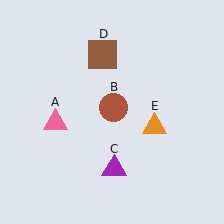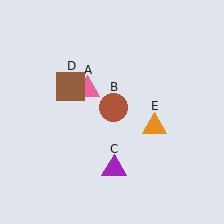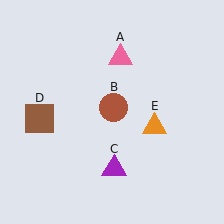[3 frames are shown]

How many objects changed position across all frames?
2 objects changed position: pink triangle (object A), brown square (object D).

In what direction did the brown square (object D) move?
The brown square (object D) moved down and to the left.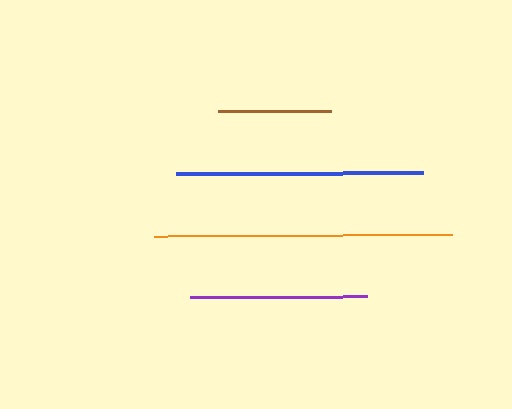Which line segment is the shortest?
The brown line is the shortest at approximately 112 pixels.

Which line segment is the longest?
The orange line is the longest at approximately 298 pixels.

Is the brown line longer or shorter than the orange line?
The orange line is longer than the brown line.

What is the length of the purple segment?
The purple segment is approximately 177 pixels long.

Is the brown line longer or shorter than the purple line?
The purple line is longer than the brown line.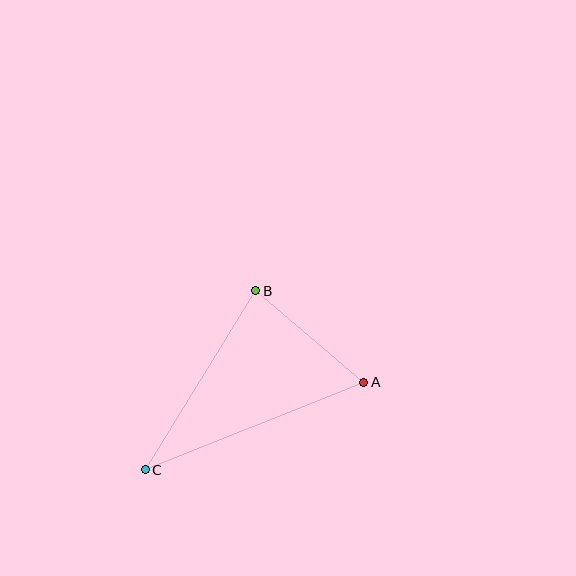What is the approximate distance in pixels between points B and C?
The distance between B and C is approximately 211 pixels.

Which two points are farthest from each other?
Points A and C are farthest from each other.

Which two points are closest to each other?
Points A and B are closest to each other.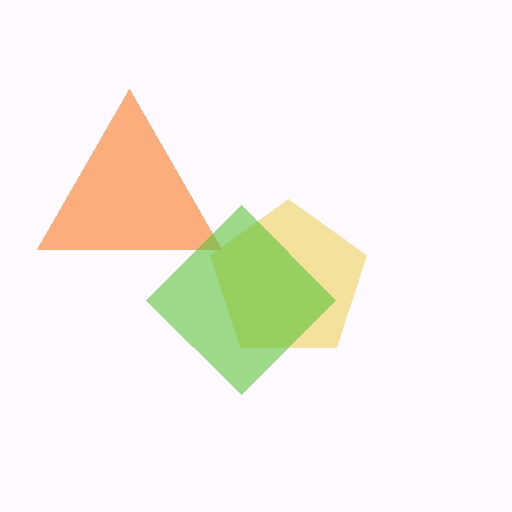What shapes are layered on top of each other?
The layered shapes are: an orange triangle, a yellow pentagon, a lime diamond.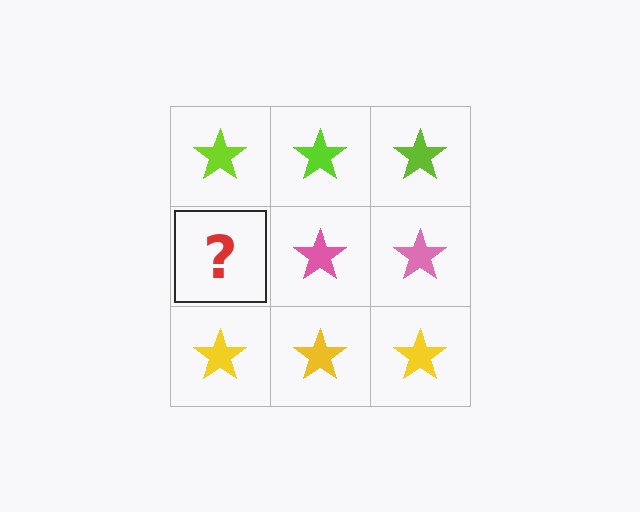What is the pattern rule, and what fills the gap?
The rule is that each row has a consistent color. The gap should be filled with a pink star.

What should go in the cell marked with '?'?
The missing cell should contain a pink star.